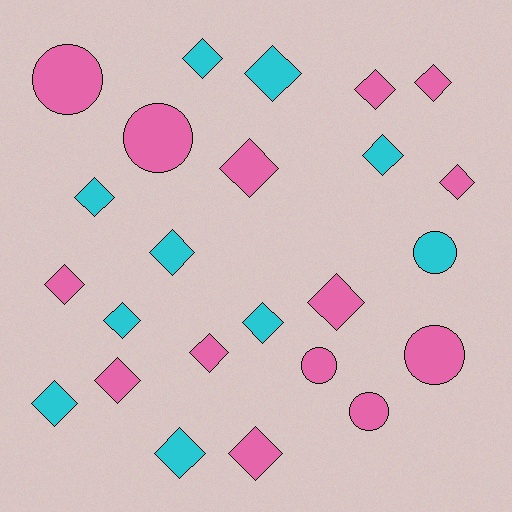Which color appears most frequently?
Pink, with 14 objects.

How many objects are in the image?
There are 24 objects.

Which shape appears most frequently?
Diamond, with 18 objects.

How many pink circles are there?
There are 5 pink circles.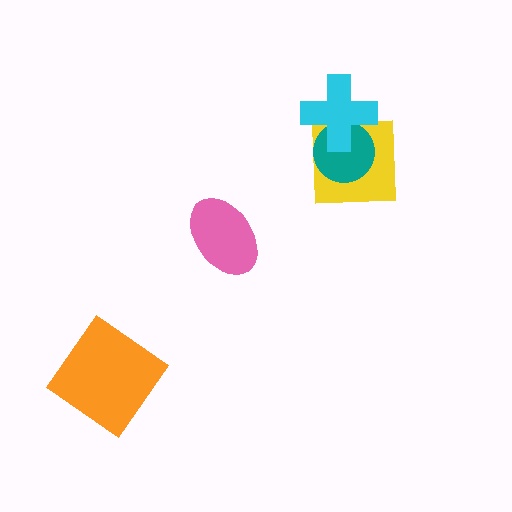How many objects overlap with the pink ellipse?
0 objects overlap with the pink ellipse.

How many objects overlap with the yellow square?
2 objects overlap with the yellow square.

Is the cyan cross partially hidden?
No, no other shape covers it.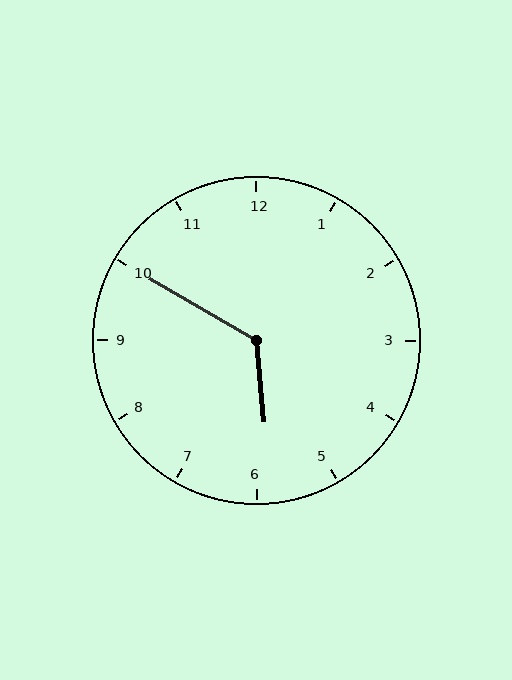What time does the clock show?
5:50.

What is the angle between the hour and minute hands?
Approximately 125 degrees.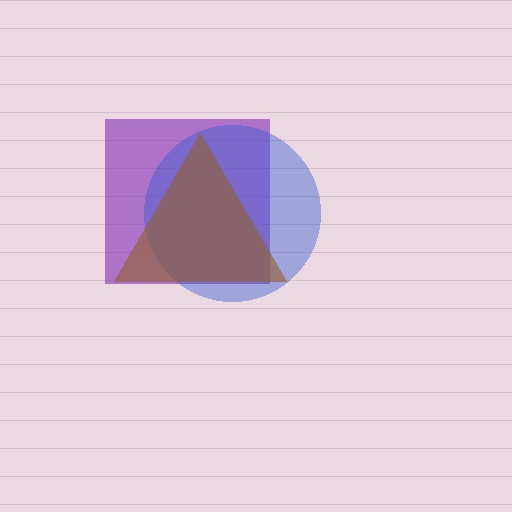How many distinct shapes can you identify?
There are 3 distinct shapes: a purple square, a blue circle, a brown triangle.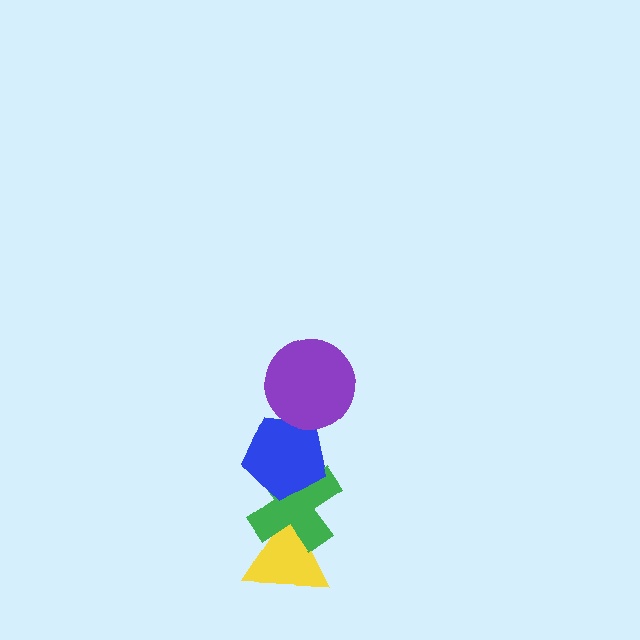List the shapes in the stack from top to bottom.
From top to bottom: the purple circle, the blue pentagon, the green cross, the yellow triangle.